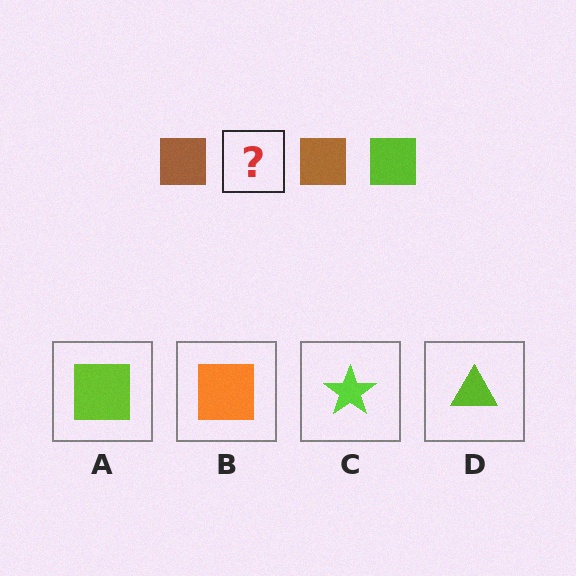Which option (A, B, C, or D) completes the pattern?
A.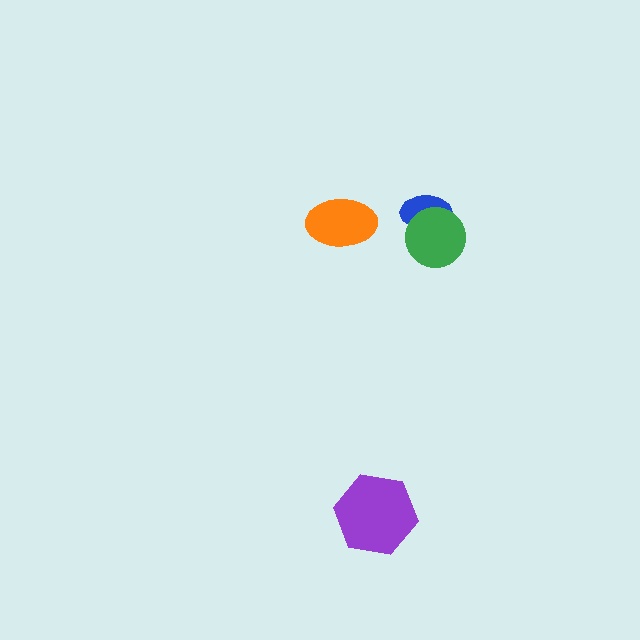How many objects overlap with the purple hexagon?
0 objects overlap with the purple hexagon.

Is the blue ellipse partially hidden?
Yes, it is partially covered by another shape.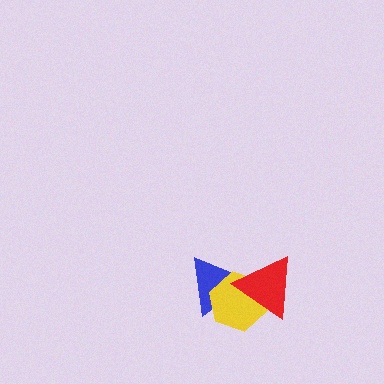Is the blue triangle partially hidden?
Yes, it is partially covered by another shape.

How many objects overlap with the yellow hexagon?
2 objects overlap with the yellow hexagon.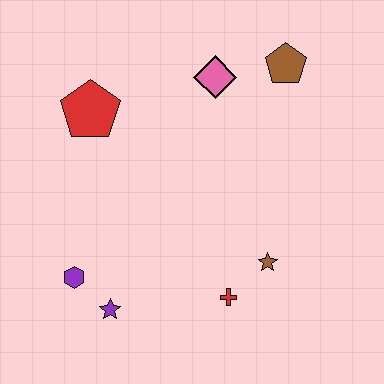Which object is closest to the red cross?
The brown star is closest to the red cross.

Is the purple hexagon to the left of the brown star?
Yes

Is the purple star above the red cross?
No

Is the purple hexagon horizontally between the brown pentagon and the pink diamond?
No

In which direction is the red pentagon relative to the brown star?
The red pentagon is to the left of the brown star.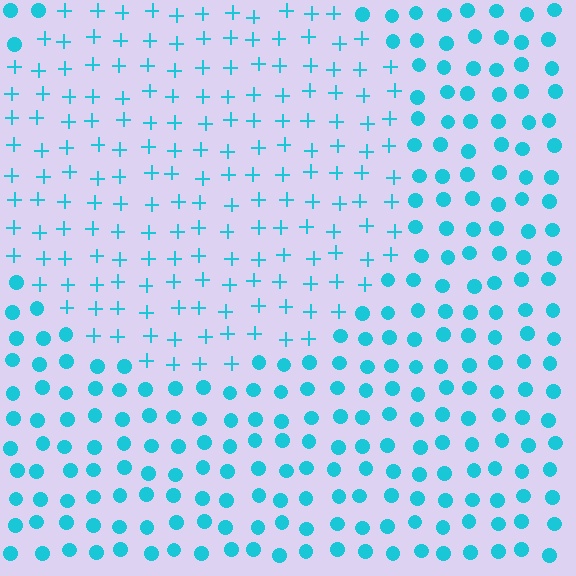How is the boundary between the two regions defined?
The boundary is defined by a change in element shape: plus signs inside vs. circles outside. All elements share the same color and spacing.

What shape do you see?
I see a circle.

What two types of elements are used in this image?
The image uses plus signs inside the circle region and circles outside it.